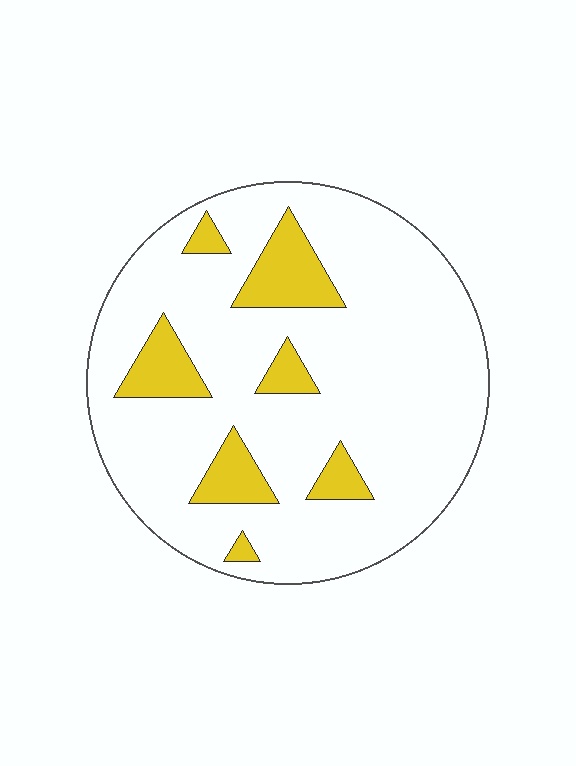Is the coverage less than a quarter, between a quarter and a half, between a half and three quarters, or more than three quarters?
Less than a quarter.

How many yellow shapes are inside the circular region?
7.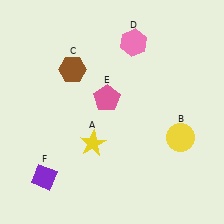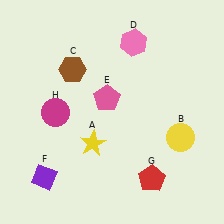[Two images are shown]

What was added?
A red pentagon (G), a magenta circle (H) were added in Image 2.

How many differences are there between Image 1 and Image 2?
There are 2 differences between the two images.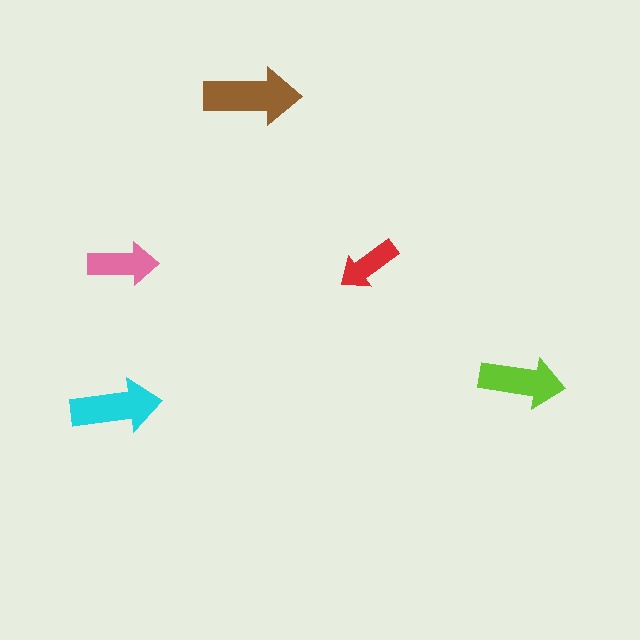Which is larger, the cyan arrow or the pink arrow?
The cyan one.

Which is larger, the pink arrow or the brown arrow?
The brown one.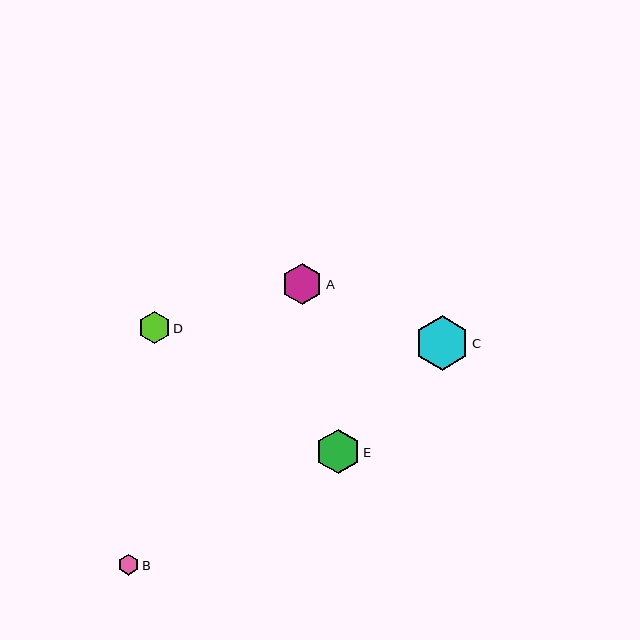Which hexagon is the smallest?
Hexagon B is the smallest with a size of approximately 21 pixels.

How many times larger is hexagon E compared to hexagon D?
Hexagon E is approximately 1.4 times the size of hexagon D.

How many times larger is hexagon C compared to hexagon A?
Hexagon C is approximately 1.3 times the size of hexagon A.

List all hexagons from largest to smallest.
From largest to smallest: C, E, A, D, B.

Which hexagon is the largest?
Hexagon C is the largest with a size of approximately 55 pixels.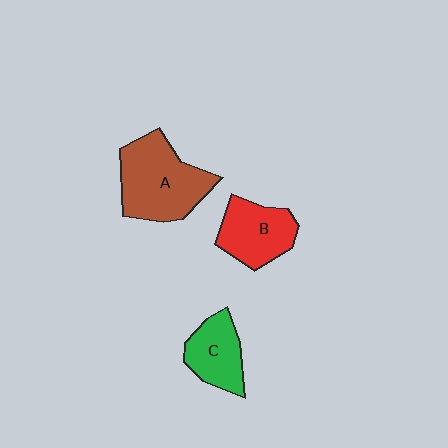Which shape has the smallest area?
Shape C (green).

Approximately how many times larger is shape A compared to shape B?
Approximately 1.5 times.